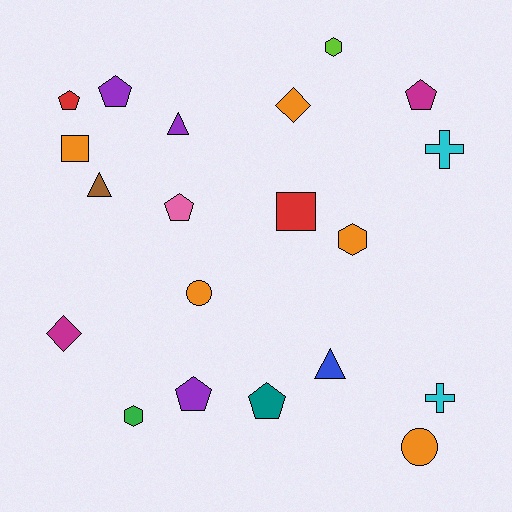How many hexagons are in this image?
There are 3 hexagons.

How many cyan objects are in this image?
There are 2 cyan objects.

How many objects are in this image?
There are 20 objects.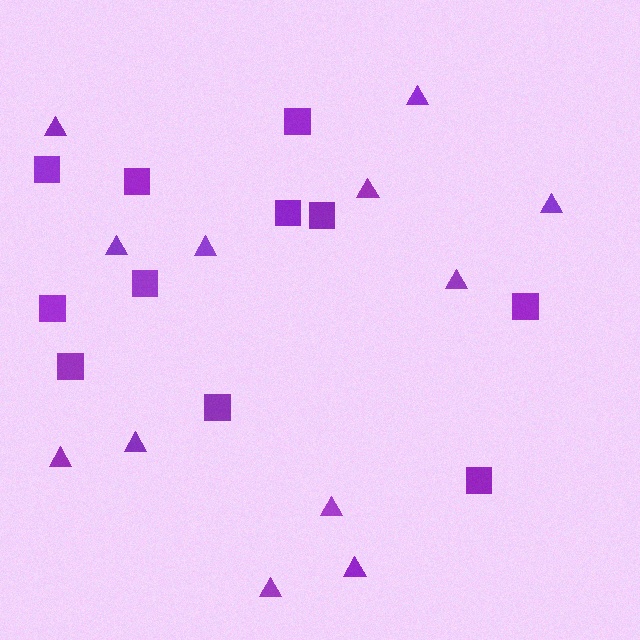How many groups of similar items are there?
There are 2 groups: one group of squares (11) and one group of triangles (12).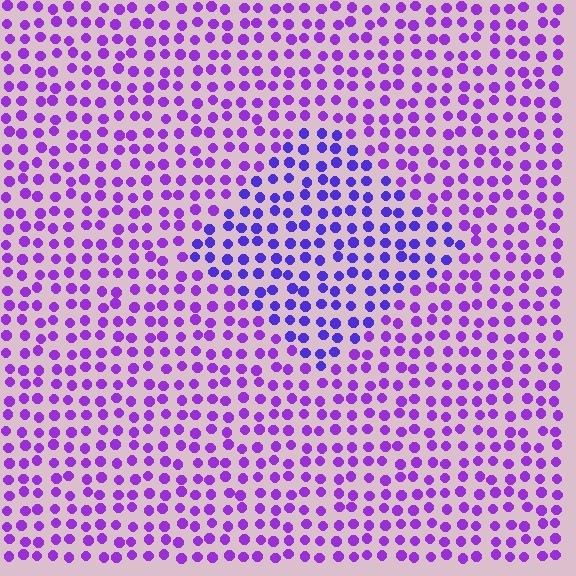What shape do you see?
I see a diamond.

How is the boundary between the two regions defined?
The boundary is defined purely by a slight shift in hue (about 27 degrees). Spacing, size, and orientation are identical on both sides.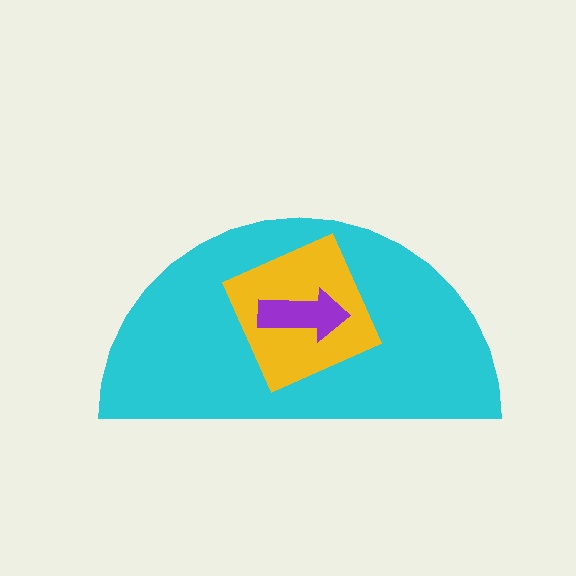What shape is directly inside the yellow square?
The purple arrow.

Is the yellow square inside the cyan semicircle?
Yes.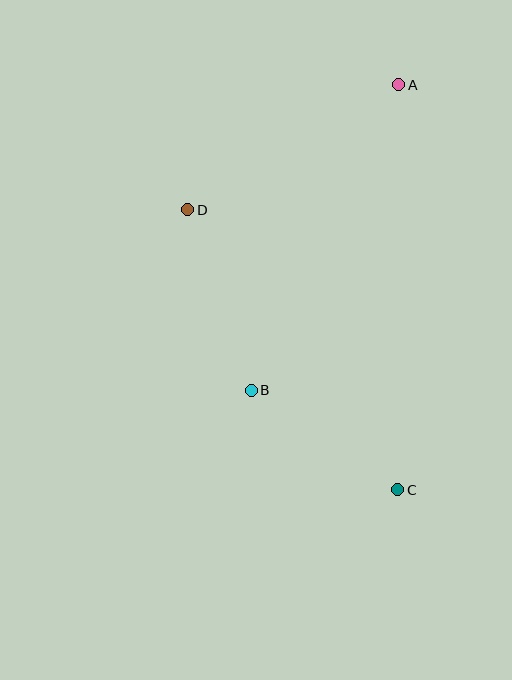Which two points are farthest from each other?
Points A and C are farthest from each other.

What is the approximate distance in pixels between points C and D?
The distance between C and D is approximately 350 pixels.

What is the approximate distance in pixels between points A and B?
The distance between A and B is approximately 339 pixels.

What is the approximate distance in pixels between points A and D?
The distance between A and D is approximately 246 pixels.